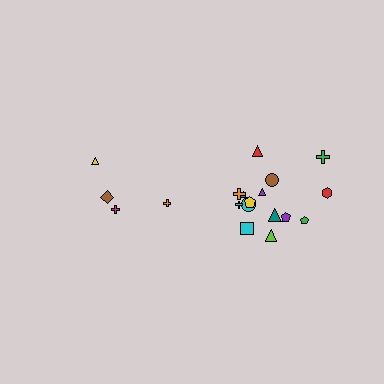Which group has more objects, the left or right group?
The right group.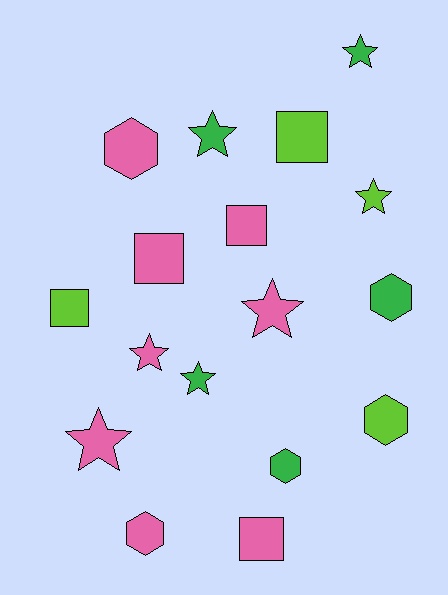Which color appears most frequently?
Pink, with 8 objects.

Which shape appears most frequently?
Star, with 7 objects.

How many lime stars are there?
There is 1 lime star.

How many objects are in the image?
There are 17 objects.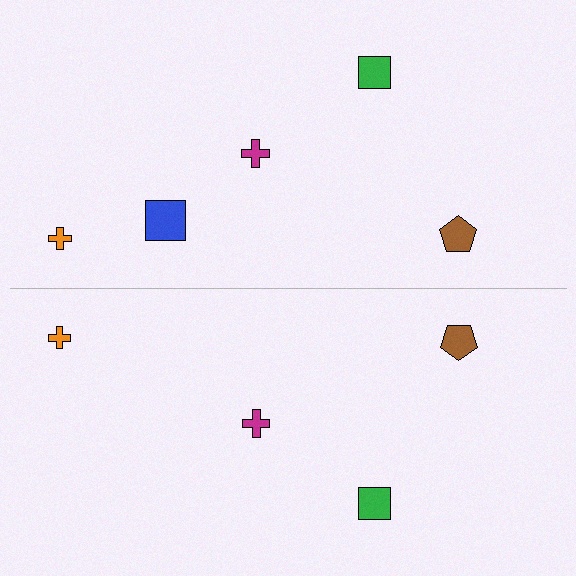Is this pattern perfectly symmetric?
No, the pattern is not perfectly symmetric. A blue square is missing from the bottom side.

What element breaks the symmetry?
A blue square is missing from the bottom side.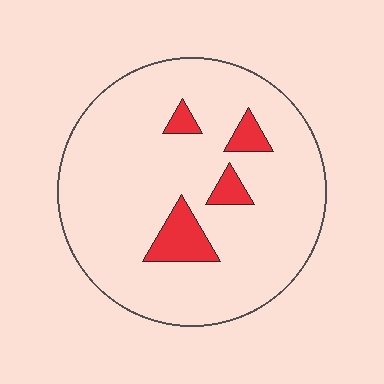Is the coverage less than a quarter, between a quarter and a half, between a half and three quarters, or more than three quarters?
Less than a quarter.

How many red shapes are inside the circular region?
4.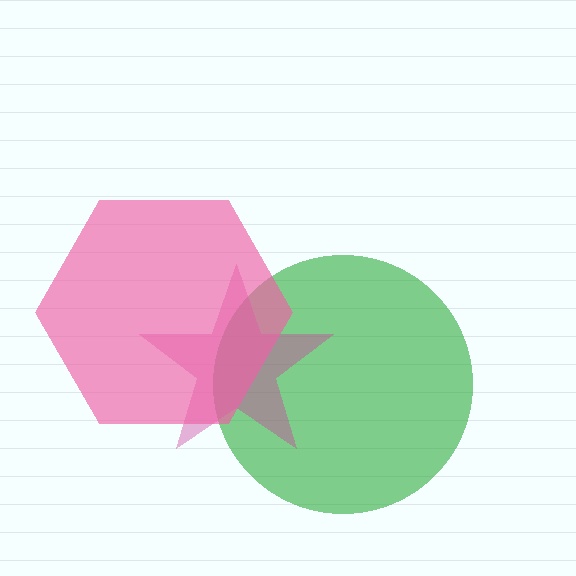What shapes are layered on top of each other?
The layered shapes are: a green circle, a magenta star, a pink hexagon.